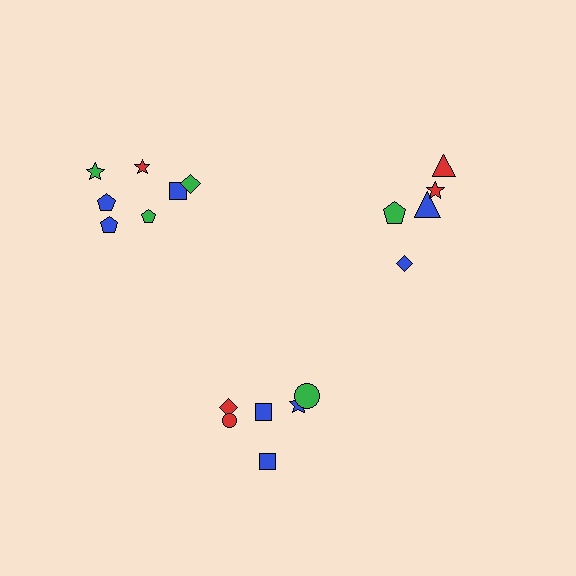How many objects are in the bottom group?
There are 6 objects.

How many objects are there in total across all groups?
There are 18 objects.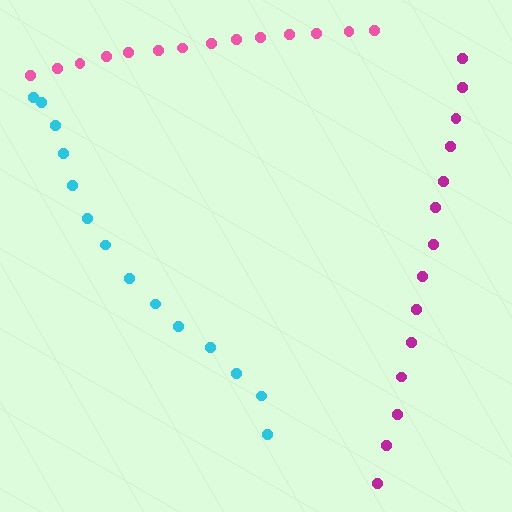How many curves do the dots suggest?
There are 3 distinct paths.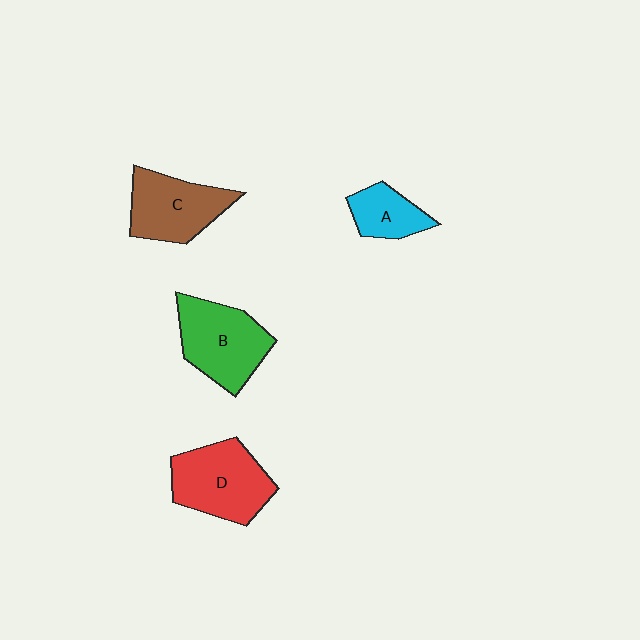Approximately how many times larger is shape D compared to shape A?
Approximately 1.9 times.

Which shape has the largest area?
Shape D (red).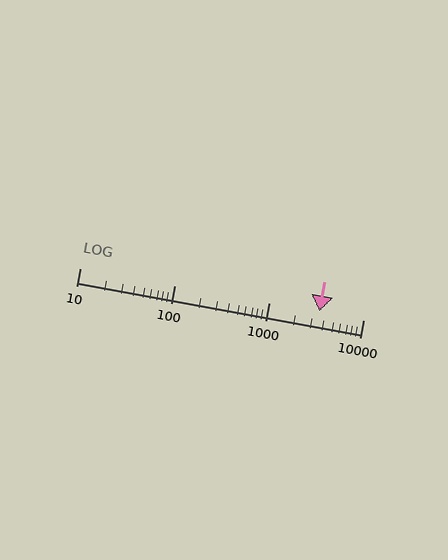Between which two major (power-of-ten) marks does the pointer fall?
The pointer is between 1000 and 10000.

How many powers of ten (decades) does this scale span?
The scale spans 3 decades, from 10 to 10000.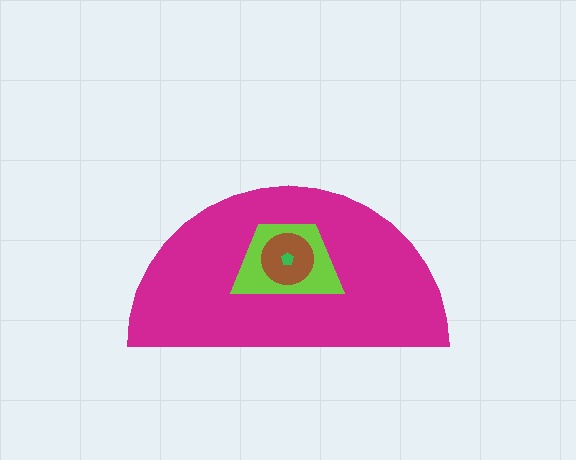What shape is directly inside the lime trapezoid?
The brown circle.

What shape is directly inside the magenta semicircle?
The lime trapezoid.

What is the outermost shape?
The magenta semicircle.